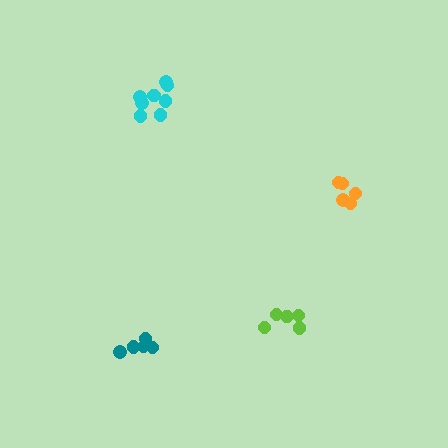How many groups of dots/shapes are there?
There are 4 groups.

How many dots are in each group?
Group 1: 5 dots, Group 2: 5 dots, Group 3: 5 dots, Group 4: 8 dots (23 total).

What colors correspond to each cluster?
The clusters are colored: lime, teal, orange, cyan.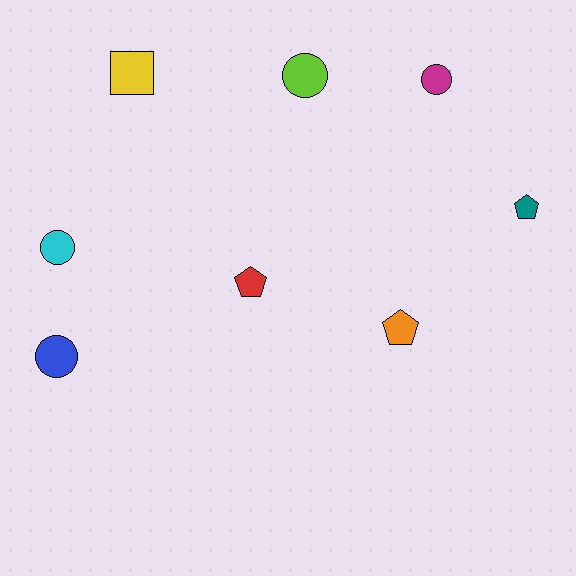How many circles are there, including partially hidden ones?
There are 4 circles.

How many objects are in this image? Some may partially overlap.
There are 8 objects.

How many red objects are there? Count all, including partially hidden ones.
There is 1 red object.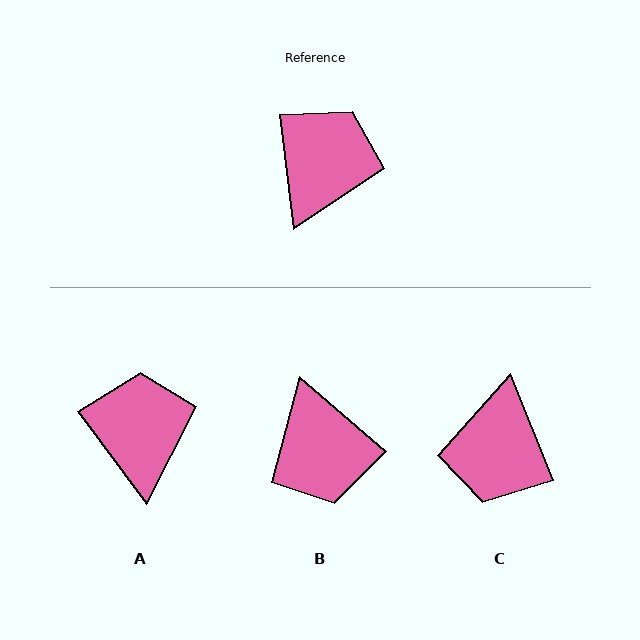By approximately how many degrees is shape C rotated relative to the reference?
Approximately 165 degrees clockwise.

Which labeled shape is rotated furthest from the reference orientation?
C, about 165 degrees away.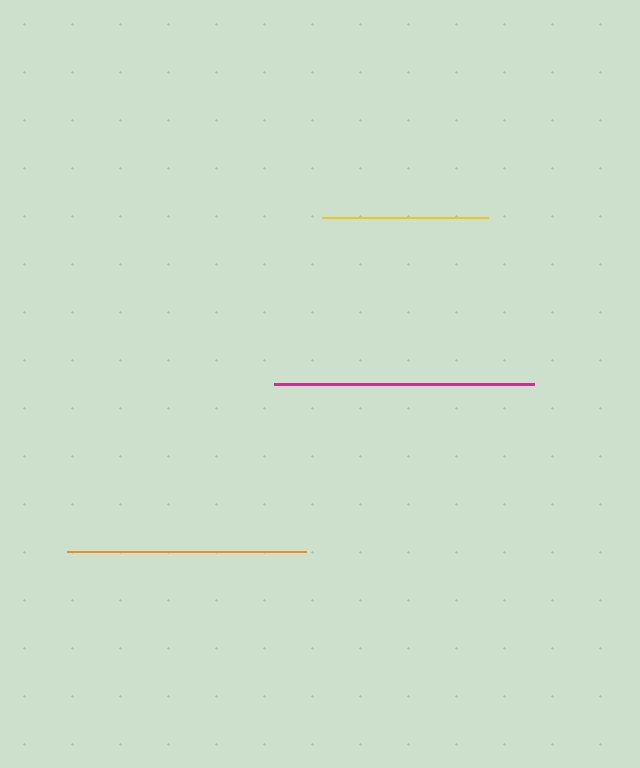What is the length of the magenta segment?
The magenta segment is approximately 260 pixels long.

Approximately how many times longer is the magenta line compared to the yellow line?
The magenta line is approximately 1.6 times the length of the yellow line.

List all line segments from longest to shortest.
From longest to shortest: magenta, orange, yellow.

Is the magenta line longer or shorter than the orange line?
The magenta line is longer than the orange line.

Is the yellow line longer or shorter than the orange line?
The orange line is longer than the yellow line.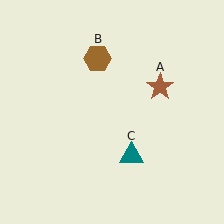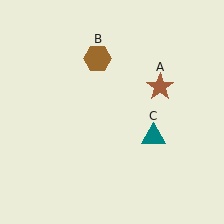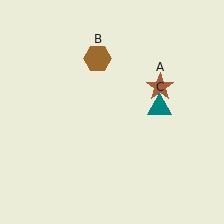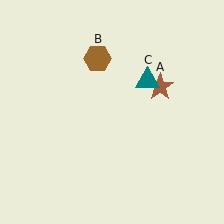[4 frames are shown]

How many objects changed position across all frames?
1 object changed position: teal triangle (object C).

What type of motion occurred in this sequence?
The teal triangle (object C) rotated counterclockwise around the center of the scene.